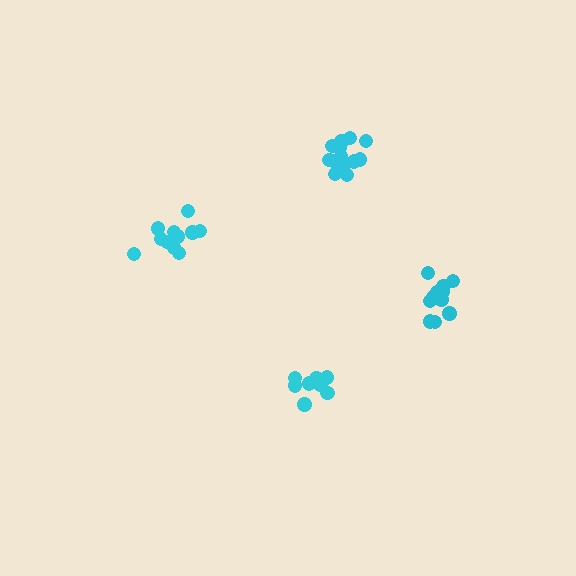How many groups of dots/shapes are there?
There are 4 groups.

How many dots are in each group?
Group 1: 9 dots, Group 2: 11 dots, Group 3: 13 dots, Group 4: 11 dots (44 total).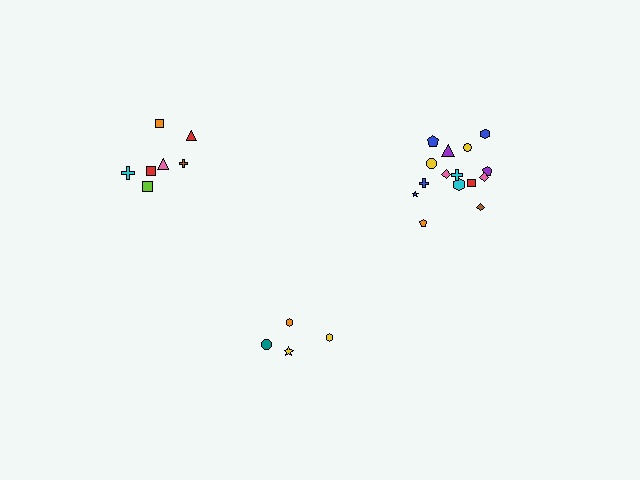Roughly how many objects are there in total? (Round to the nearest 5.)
Roughly 25 objects in total.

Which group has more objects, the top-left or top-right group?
The top-right group.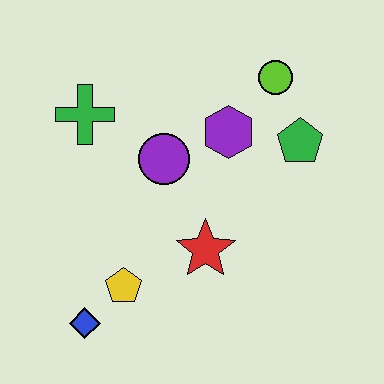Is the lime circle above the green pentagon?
Yes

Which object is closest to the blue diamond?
The yellow pentagon is closest to the blue diamond.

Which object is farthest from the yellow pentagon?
The lime circle is farthest from the yellow pentagon.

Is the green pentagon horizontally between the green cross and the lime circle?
No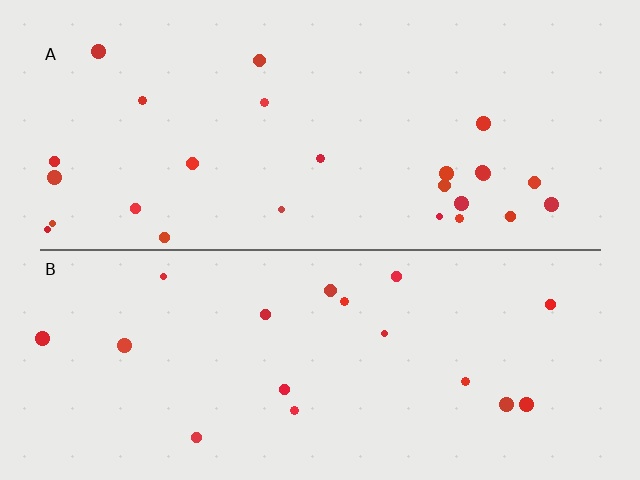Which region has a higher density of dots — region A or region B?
A (the top).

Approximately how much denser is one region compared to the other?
Approximately 1.4× — region A over region B.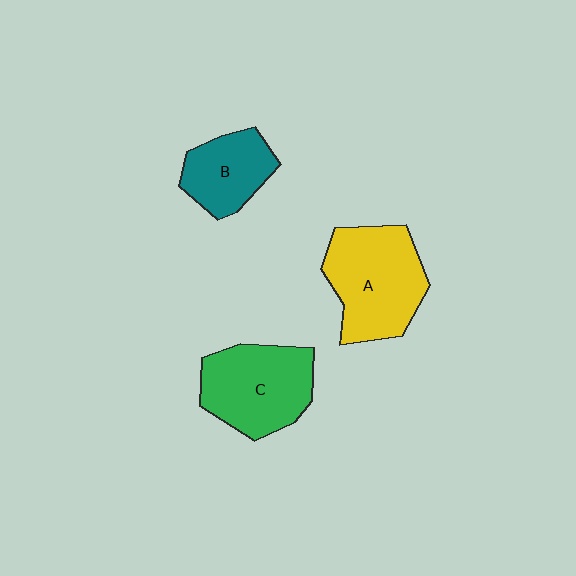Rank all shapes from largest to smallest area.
From largest to smallest: A (yellow), C (green), B (teal).